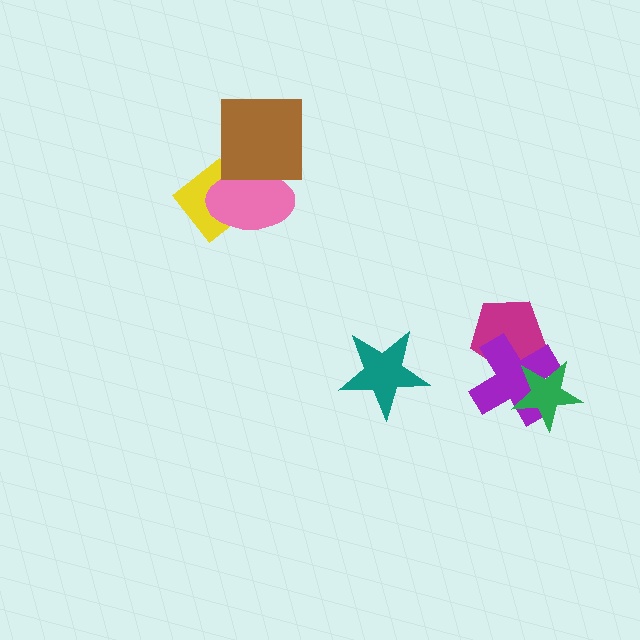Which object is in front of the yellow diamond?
The pink ellipse is in front of the yellow diamond.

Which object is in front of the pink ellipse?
The brown square is in front of the pink ellipse.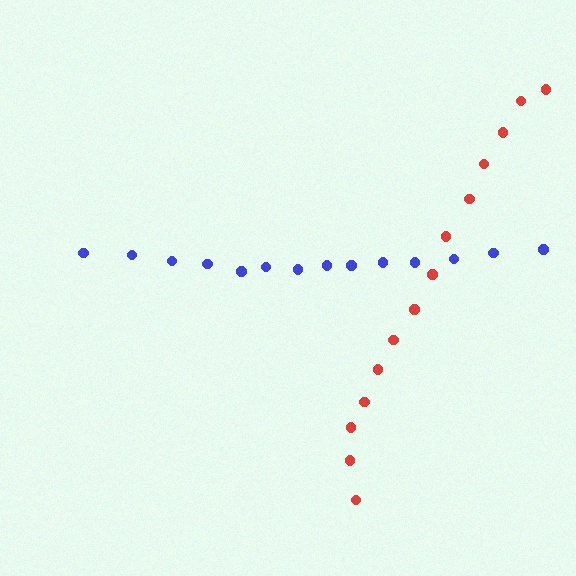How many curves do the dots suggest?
There are 2 distinct paths.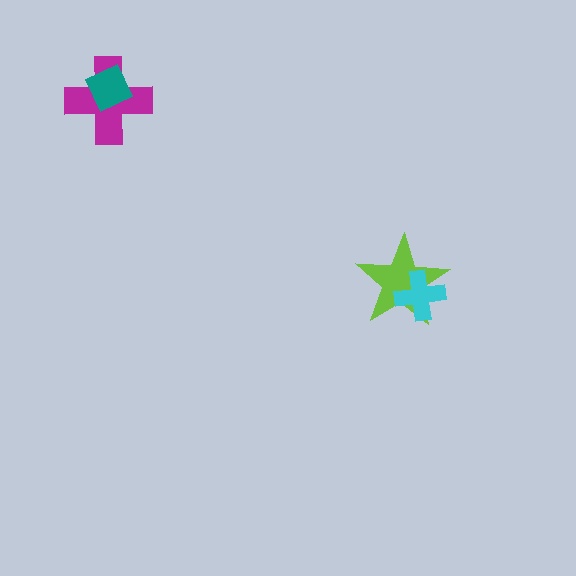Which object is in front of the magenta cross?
The teal diamond is in front of the magenta cross.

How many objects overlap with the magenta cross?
1 object overlaps with the magenta cross.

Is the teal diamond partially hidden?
No, no other shape covers it.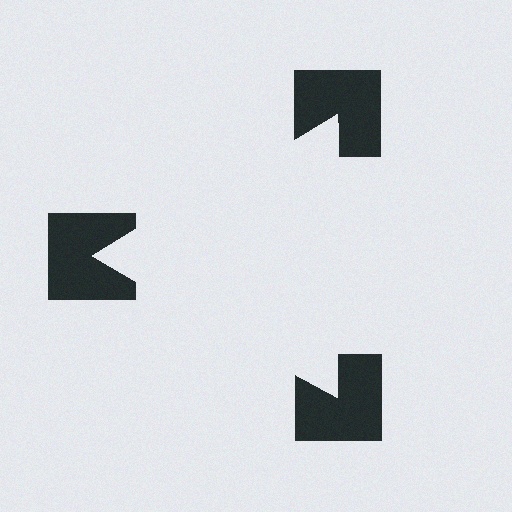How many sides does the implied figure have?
3 sides.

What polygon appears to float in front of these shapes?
An illusory triangle — its edges are inferred from the aligned wedge cuts in the notched squares, not physically drawn.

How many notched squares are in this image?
There are 3 — one at each vertex of the illusory triangle.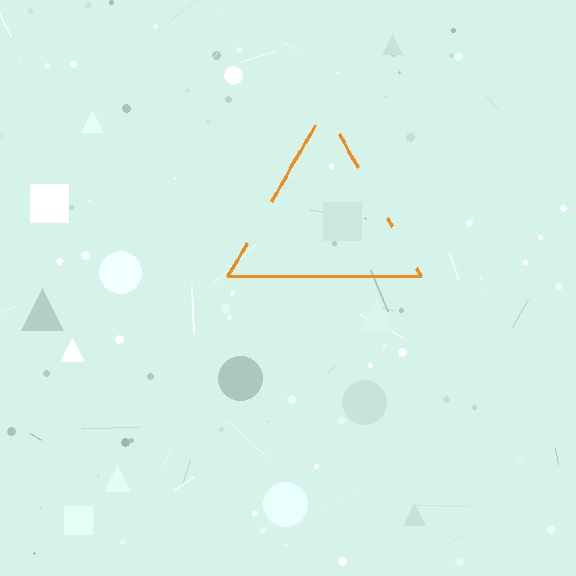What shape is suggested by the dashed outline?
The dashed outline suggests a triangle.